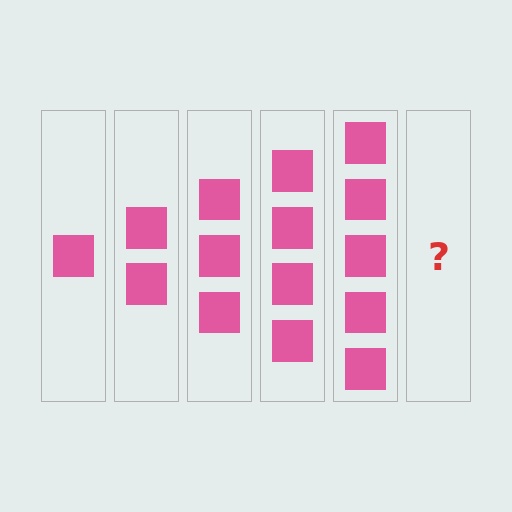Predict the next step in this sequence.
The next step is 6 squares.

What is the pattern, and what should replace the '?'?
The pattern is that each step adds one more square. The '?' should be 6 squares.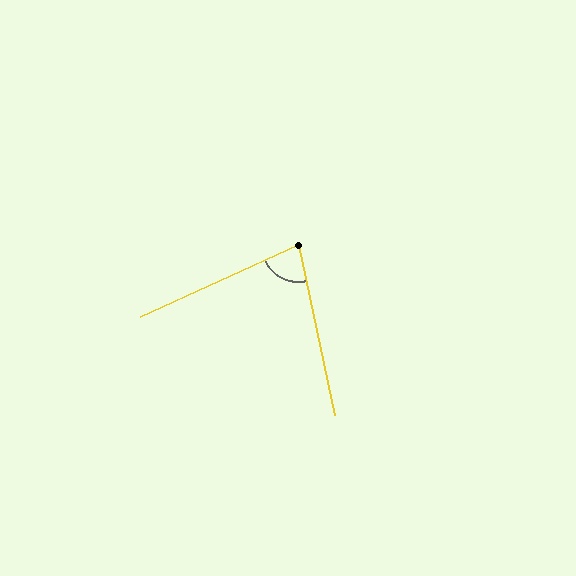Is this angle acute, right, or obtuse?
It is acute.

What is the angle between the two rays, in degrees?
Approximately 78 degrees.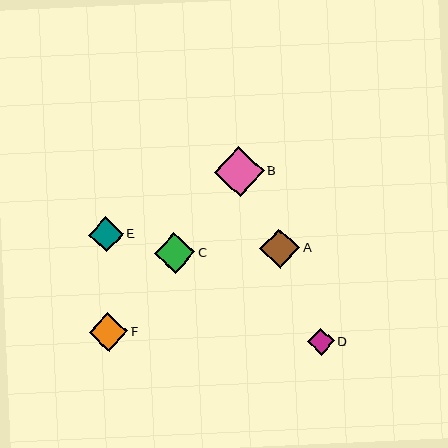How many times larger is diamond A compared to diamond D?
Diamond A is approximately 1.5 times the size of diamond D.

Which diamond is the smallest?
Diamond D is the smallest with a size of approximately 27 pixels.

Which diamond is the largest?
Diamond B is the largest with a size of approximately 50 pixels.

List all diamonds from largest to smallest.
From largest to smallest: B, C, A, F, E, D.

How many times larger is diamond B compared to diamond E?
Diamond B is approximately 1.4 times the size of diamond E.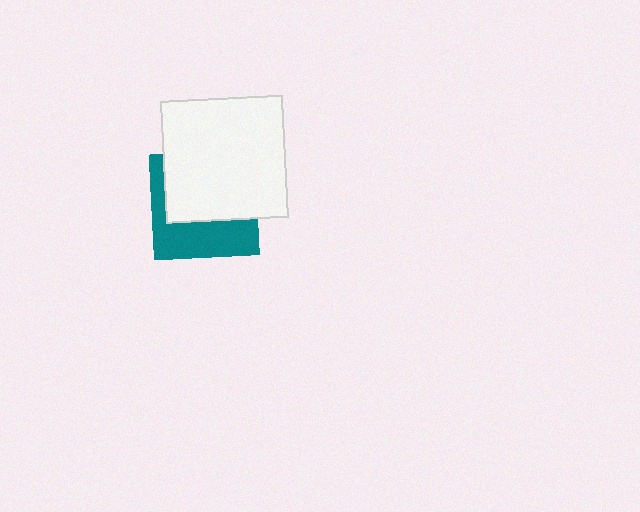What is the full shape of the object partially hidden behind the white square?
The partially hidden object is a teal square.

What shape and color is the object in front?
The object in front is a white square.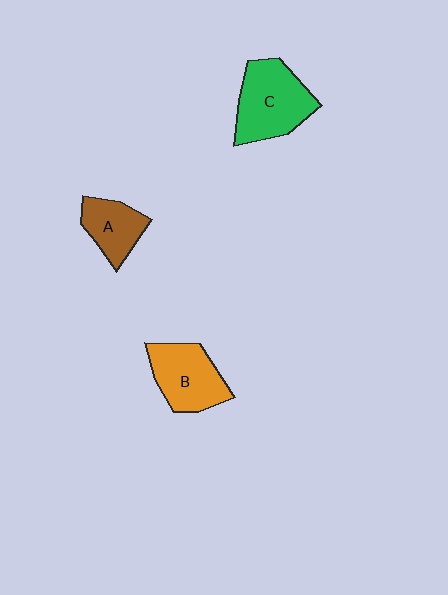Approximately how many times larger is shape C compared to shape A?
Approximately 1.7 times.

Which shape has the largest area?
Shape C (green).